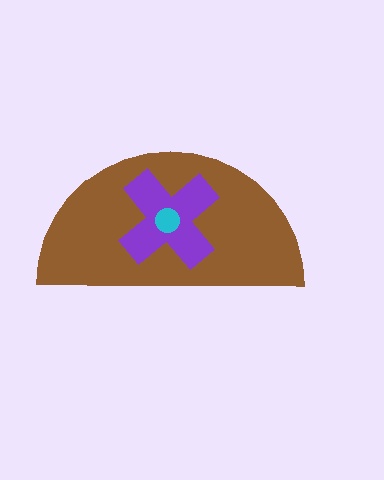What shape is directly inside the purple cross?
The cyan circle.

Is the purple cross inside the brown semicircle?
Yes.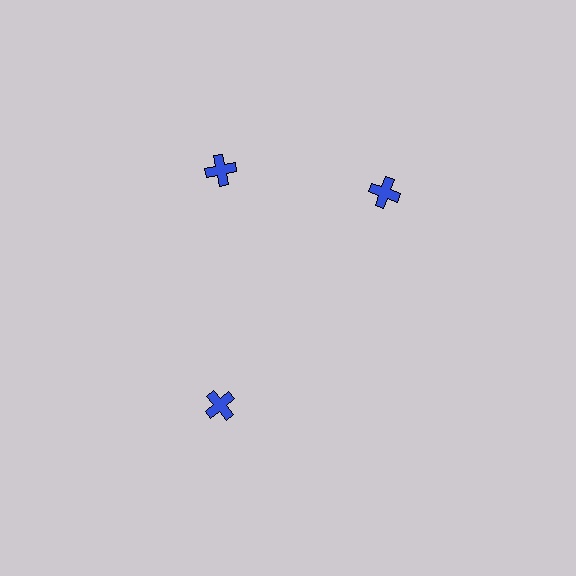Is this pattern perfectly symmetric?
No. The 3 blue crosses are arranged in a ring, but one element near the 3 o'clock position is rotated out of alignment along the ring, breaking the 3-fold rotational symmetry.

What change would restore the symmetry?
The symmetry would be restored by rotating it back into even spacing with its neighbors so that all 3 crosses sit at equal angles and equal distance from the center.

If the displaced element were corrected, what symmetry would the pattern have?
It would have 3-fold rotational symmetry — the pattern would map onto itself every 120 degrees.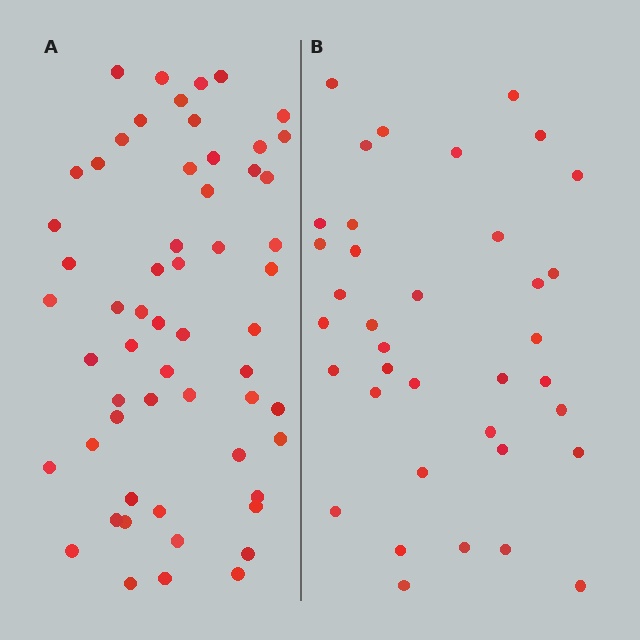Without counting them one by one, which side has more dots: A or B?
Region A (the left region) has more dots.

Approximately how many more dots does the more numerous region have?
Region A has approximately 20 more dots than region B.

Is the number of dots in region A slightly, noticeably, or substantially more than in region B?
Region A has substantially more. The ratio is roughly 1.6 to 1.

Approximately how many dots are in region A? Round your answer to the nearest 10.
About 60 dots. (The exact count is 58, which rounds to 60.)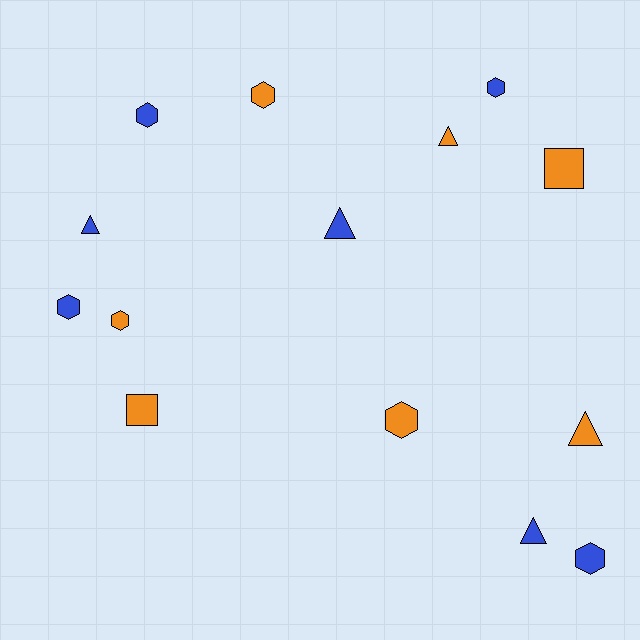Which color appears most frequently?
Blue, with 7 objects.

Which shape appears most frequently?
Hexagon, with 7 objects.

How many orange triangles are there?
There are 2 orange triangles.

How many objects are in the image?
There are 14 objects.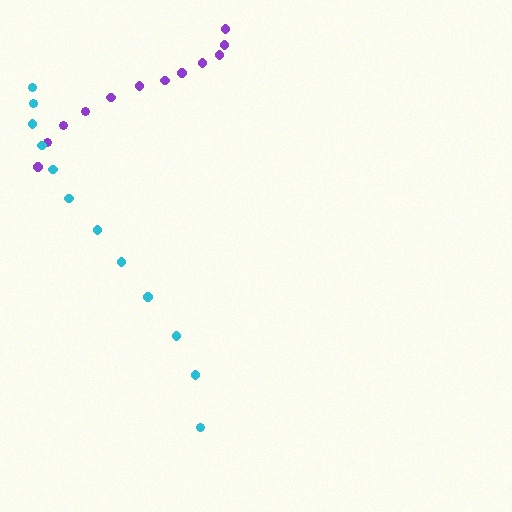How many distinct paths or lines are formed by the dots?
There are 2 distinct paths.